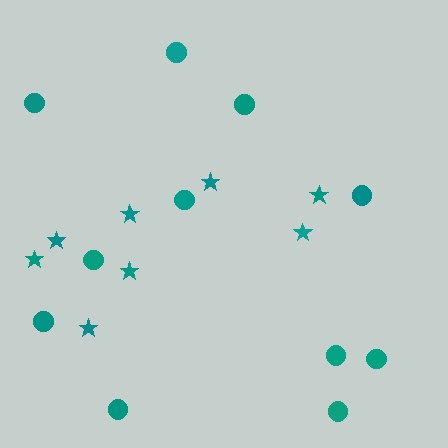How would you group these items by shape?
There are 2 groups: one group of stars (8) and one group of circles (11).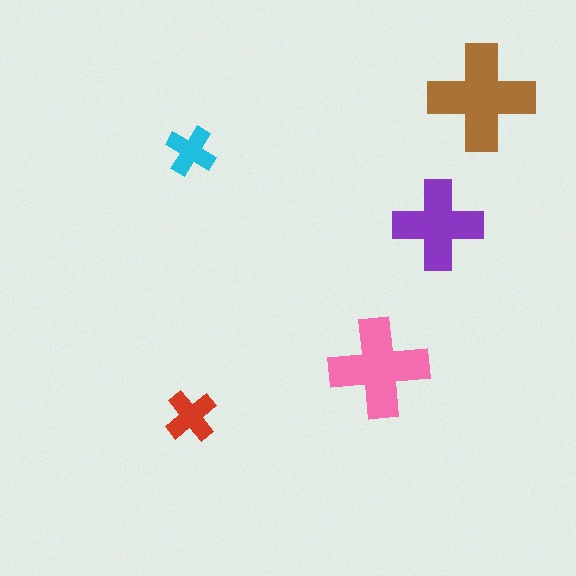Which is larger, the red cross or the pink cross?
The pink one.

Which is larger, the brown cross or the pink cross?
The brown one.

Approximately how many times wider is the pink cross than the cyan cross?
About 2 times wider.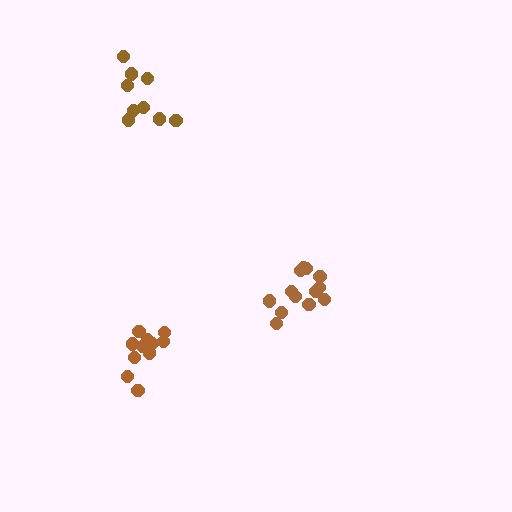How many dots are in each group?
Group 1: 11 dots, Group 2: 9 dots, Group 3: 13 dots (33 total).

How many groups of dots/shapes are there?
There are 3 groups.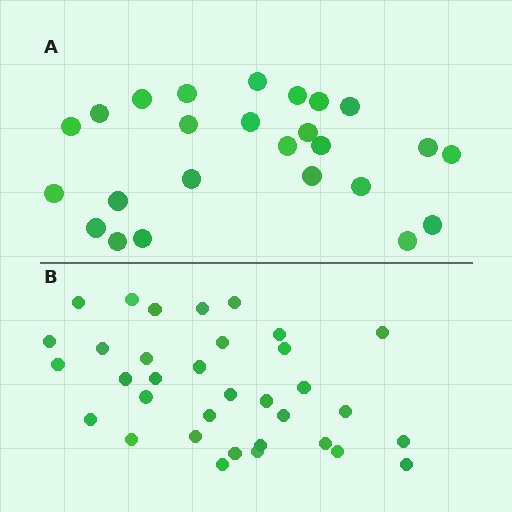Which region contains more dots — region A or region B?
Region B (the bottom region) has more dots.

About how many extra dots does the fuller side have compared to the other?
Region B has roughly 8 or so more dots than region A.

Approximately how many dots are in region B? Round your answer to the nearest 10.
About 30 dots. (The exact count is 34, which rounds to 30.)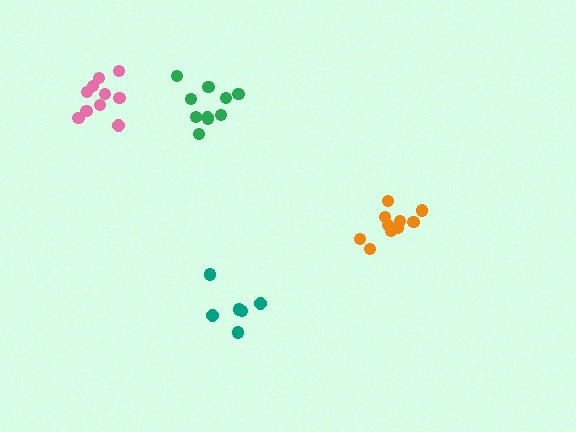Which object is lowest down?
The teal cluster is bottommost.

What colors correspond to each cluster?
The clusters are colored: orange, green, pink, teal.